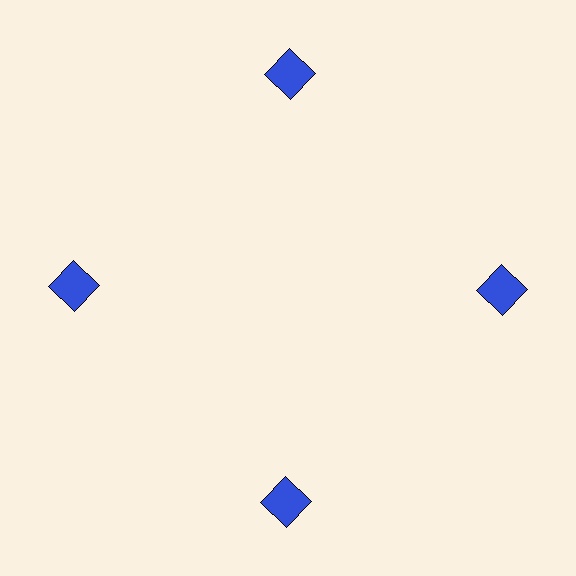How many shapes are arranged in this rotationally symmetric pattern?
There are 4 shapes, arranged in 4 groups of 1.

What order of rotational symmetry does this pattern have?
This pattern has 4-fold rotational symmetry.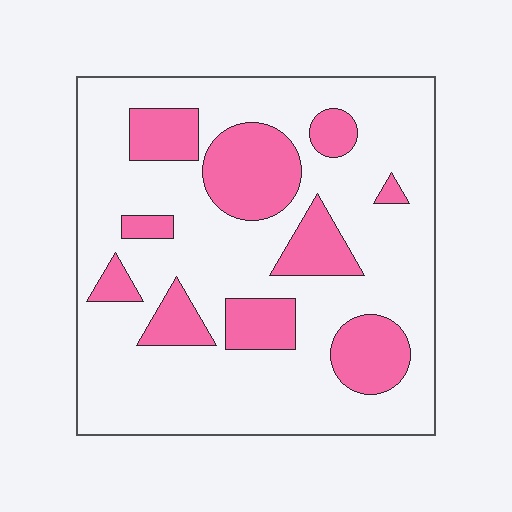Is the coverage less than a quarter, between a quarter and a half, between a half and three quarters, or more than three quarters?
Between a quarter and a half.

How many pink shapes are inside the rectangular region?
10.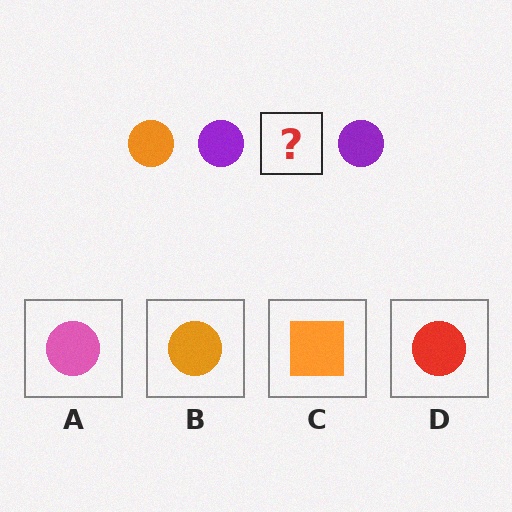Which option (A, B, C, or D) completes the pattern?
B.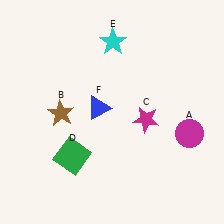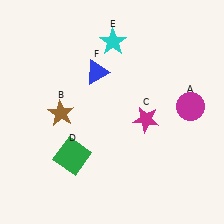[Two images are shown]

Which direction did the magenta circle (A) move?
The magenta circle (A) moved up.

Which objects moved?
The objects that moved are: the magenta circle (A), the blue triangle (F).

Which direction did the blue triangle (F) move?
The blue triangle (F) moved up.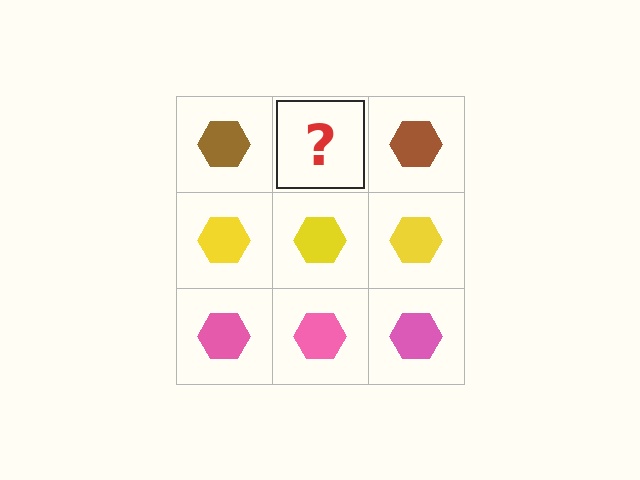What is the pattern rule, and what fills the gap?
The rule is that each row has a consistent color. The gap should be filled with a brown hexagon.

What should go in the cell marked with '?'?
The missing cell should contain a brown hexagon.